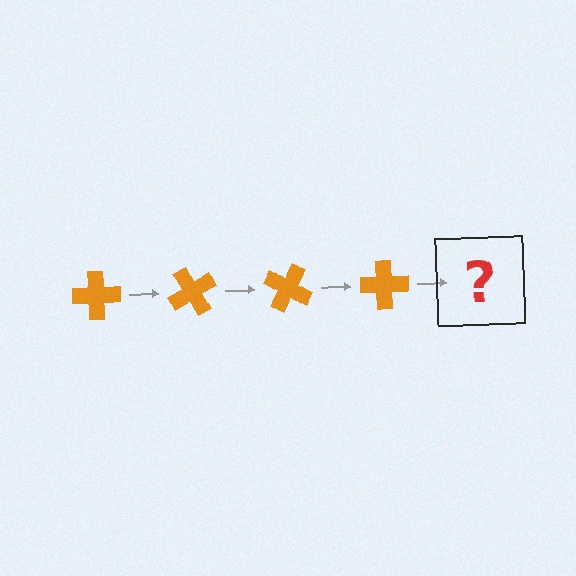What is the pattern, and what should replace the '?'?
The pattern is that the cross rotates 60 degrees each step. The '?' should be an orange cross rotated 240 degrees.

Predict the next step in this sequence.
The next step is an orange cross rotated 240 degrees.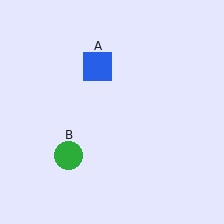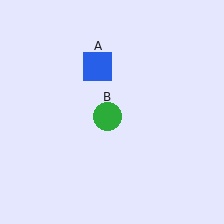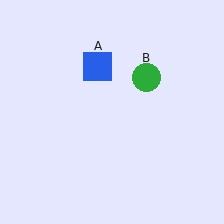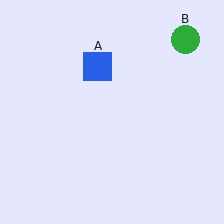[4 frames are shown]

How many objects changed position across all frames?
1 object changed position: green circle (object B).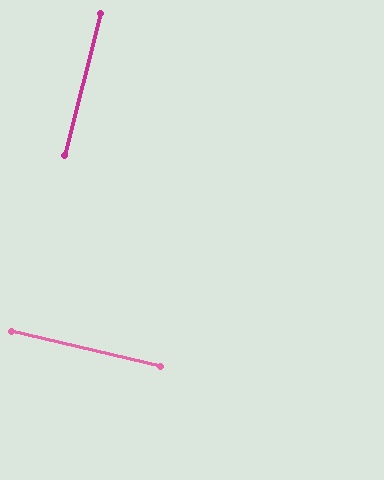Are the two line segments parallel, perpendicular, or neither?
Perpendicular — they meet at approximately 89°.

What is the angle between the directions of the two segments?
Approximately 89 degrees.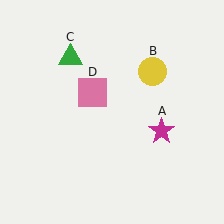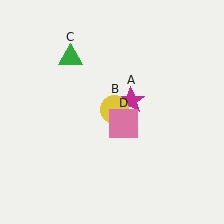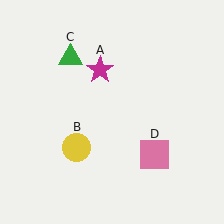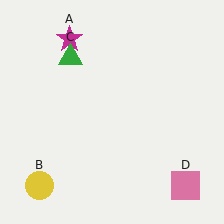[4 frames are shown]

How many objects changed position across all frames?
3 objects changed position: magenta star (object A), yellow circle (object B), pink square (object D).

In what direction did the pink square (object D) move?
The pink square (object D) moved down and to the right.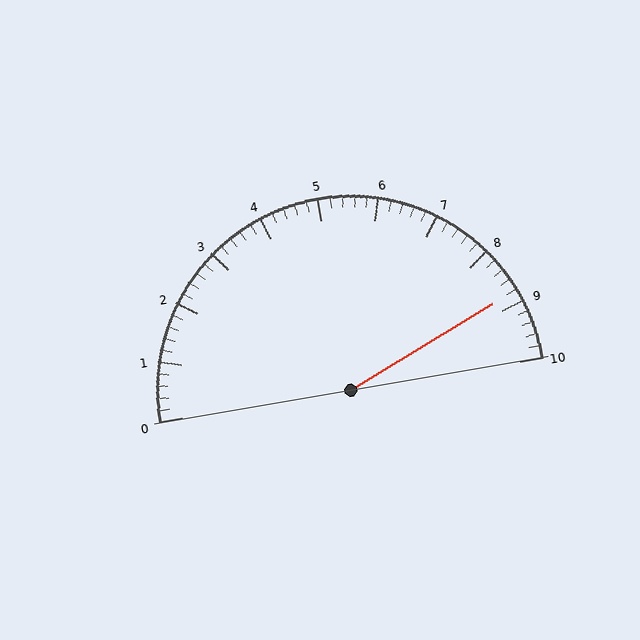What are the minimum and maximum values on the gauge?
The gauge ranges from 0 to 10.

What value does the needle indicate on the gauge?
The needle indicates approximately 8.8.